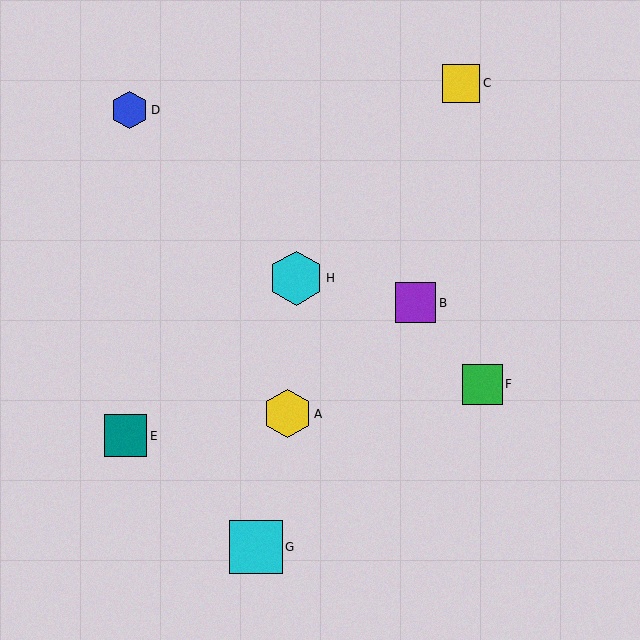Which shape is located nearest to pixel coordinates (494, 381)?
The green square (labeled F) at (482, 384) is nearest to that location.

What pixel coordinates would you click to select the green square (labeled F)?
Click at (482, 384) to select the green square F.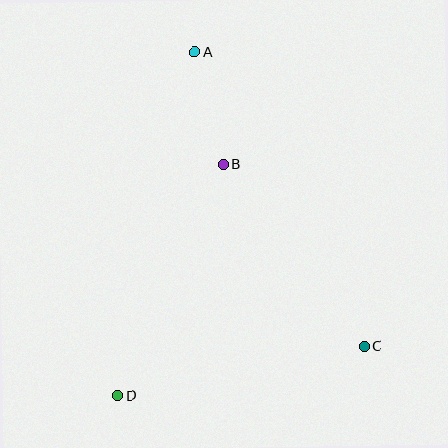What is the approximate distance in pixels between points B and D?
The distance between B and D is approximately 255 pixels.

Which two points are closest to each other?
Points A and B are closest to each other.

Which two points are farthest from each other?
Points A and D are farthest from each other.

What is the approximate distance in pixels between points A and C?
The distance between A and C is approximately 339 pixels.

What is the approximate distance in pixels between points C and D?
The distance between C and D is approximately 252 pixels.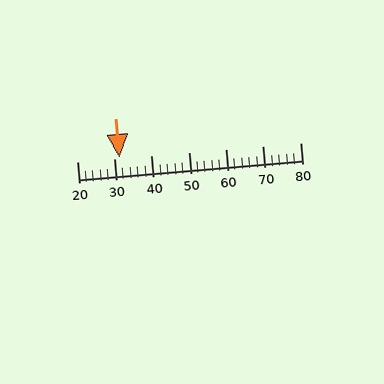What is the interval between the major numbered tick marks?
The major tick marks are spaced 10 units apart.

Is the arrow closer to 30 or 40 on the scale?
The arrow is closer to 30.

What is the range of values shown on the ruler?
The ruler shows values from 20 to 80.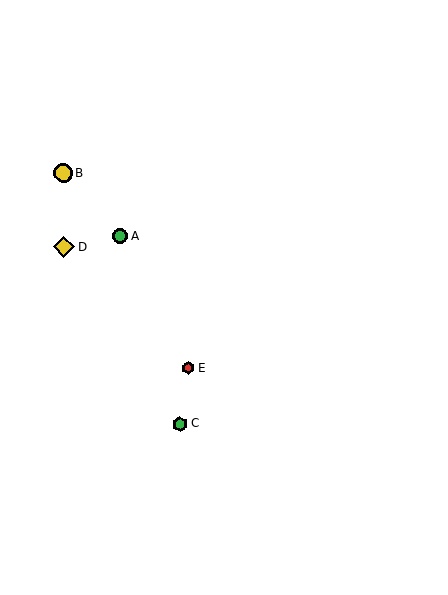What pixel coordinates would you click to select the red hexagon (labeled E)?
Click at (188, 368) to select the red hexagon E.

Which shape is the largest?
The yellow diamond (labeled D) is the largest.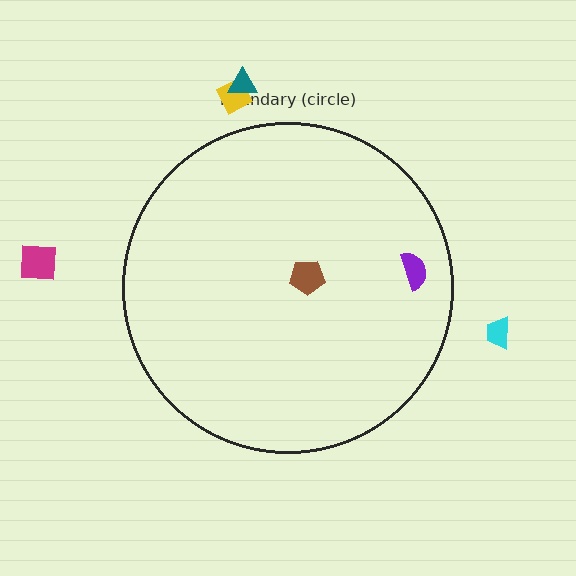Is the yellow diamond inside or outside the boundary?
Outside.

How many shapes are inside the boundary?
2 inside, 4 outside.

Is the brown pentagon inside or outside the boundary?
Inside.